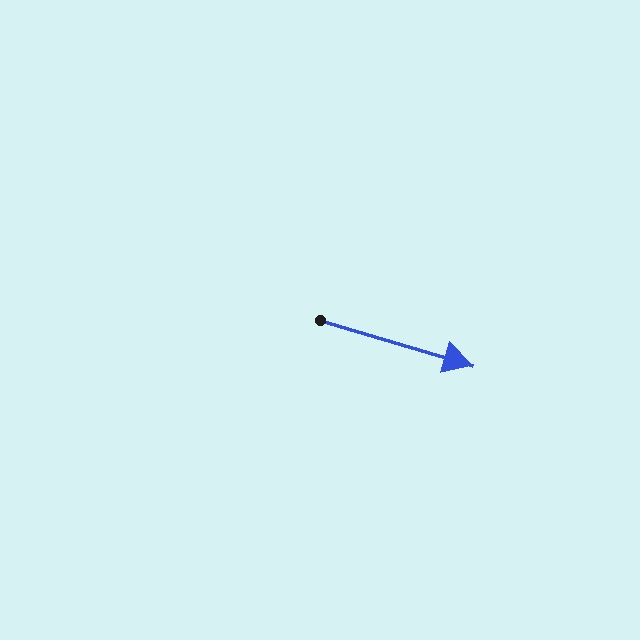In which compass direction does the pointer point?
East.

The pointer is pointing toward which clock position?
Roughly 4 o'clock.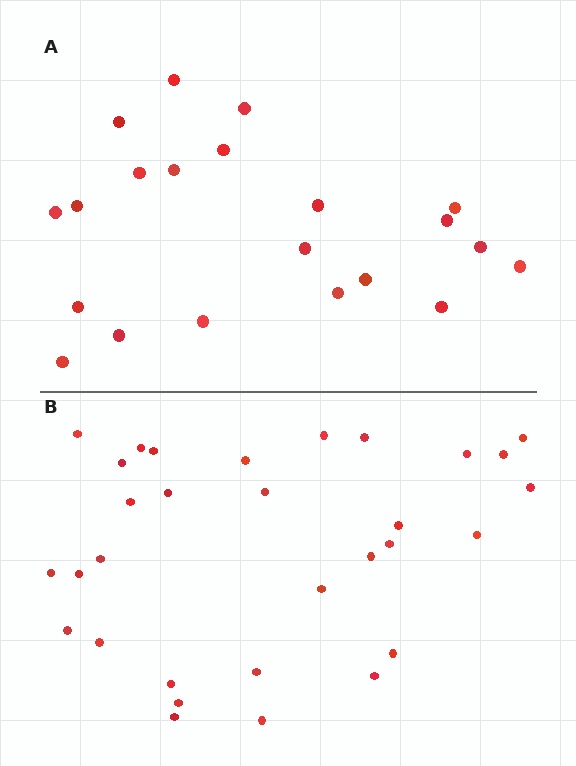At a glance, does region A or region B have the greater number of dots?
Region B (the bottom region) has more dots.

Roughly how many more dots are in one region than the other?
Region B has roughly 10 or so more dots than region A.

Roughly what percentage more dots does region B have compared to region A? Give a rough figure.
About 50% more.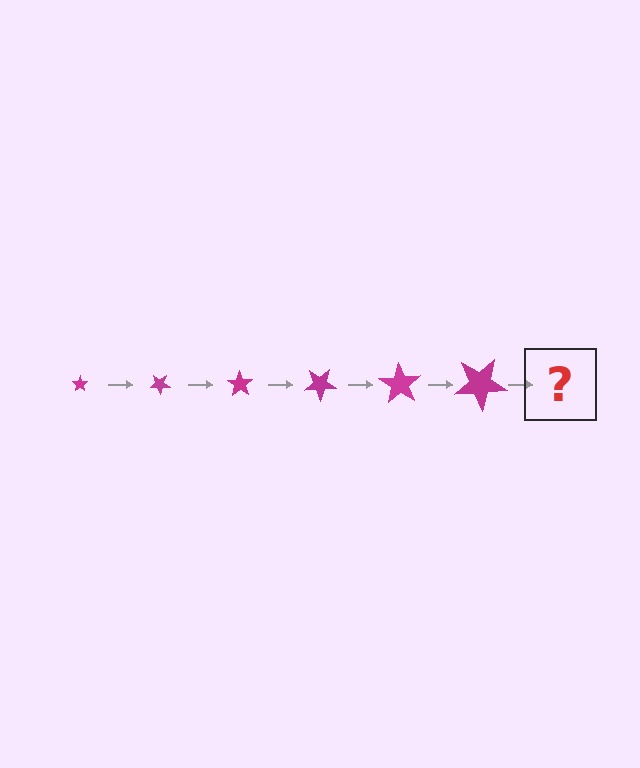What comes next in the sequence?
The next element should be a star, larger than the previous one and rotated 210 degrees from the start.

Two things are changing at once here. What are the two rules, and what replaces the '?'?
The two rules are that the star grows larger each step and it rotates 35 degrees each step. The '?' should be a star, larger than the previous one and rotated 210 degrees from the start.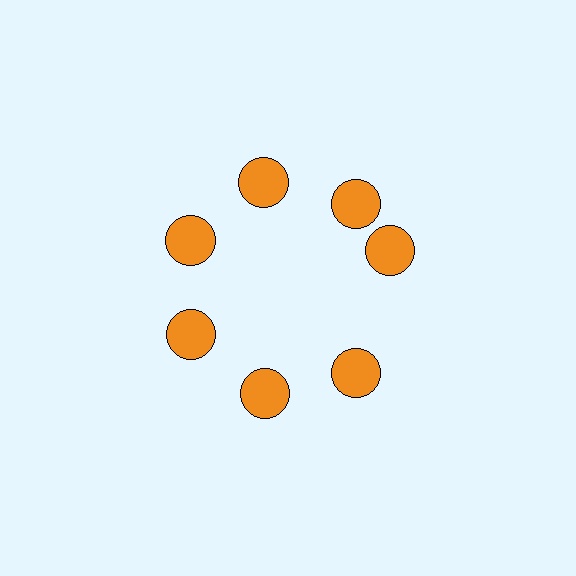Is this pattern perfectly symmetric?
No. The 7 orange circles are arranged in a ring, but one element near the 3 o'clock position is rotated out of alignment along the ring, breaking the 7-fold rotational symmetry.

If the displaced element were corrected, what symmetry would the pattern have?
It would have 7-fold rotational symmetry — the pattern would map onto itself every 51 degrees.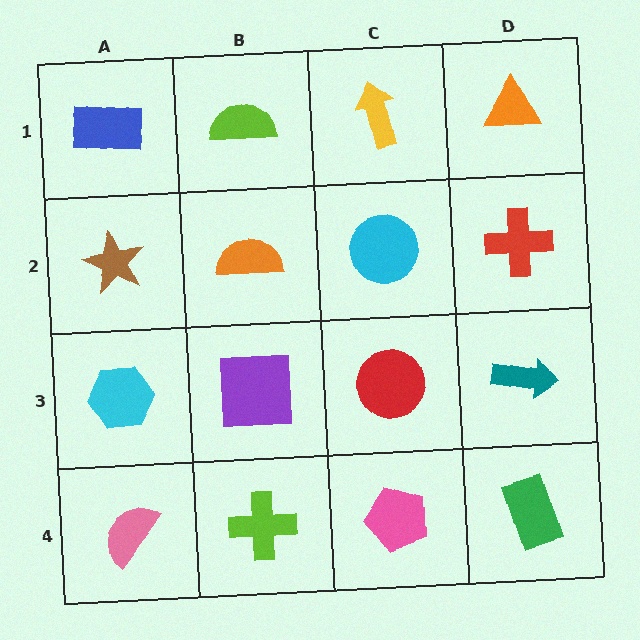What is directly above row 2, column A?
A blue rectangle.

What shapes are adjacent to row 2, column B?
A lime semicircle (row 1, column B), a purple square (row 3, column B), a brown star (row 2, column A), a cyan circle (row 2, column C).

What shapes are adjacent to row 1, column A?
A brown star (row 2, column A), a lime semicircle (row 1, column B).